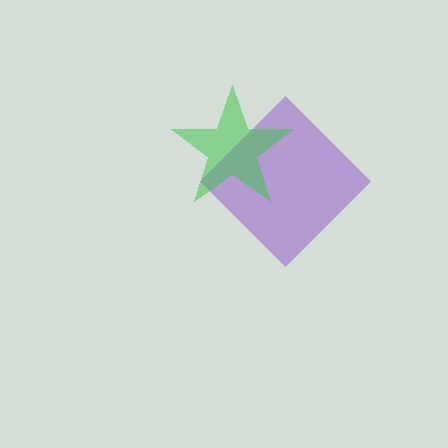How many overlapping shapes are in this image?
There are 2 overlapping shapes in the image.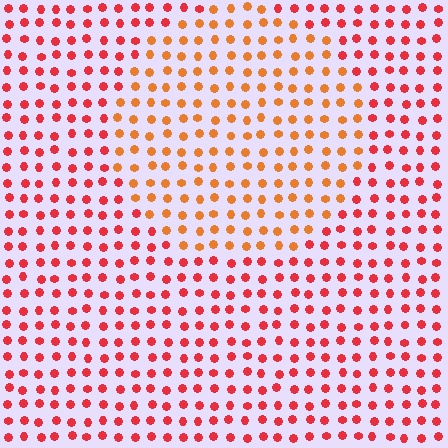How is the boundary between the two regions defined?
The boundary is defined purely by a slight shift in hue (about 31 degrees). Spacing, size, and orientation are identical on both sides.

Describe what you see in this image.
The image is filled with small red elements in a uniform arrangement. A circle-shaped region is visible where the elements are tinted to a slightly different hue, forming a subtle color boundary.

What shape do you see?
I see a circle.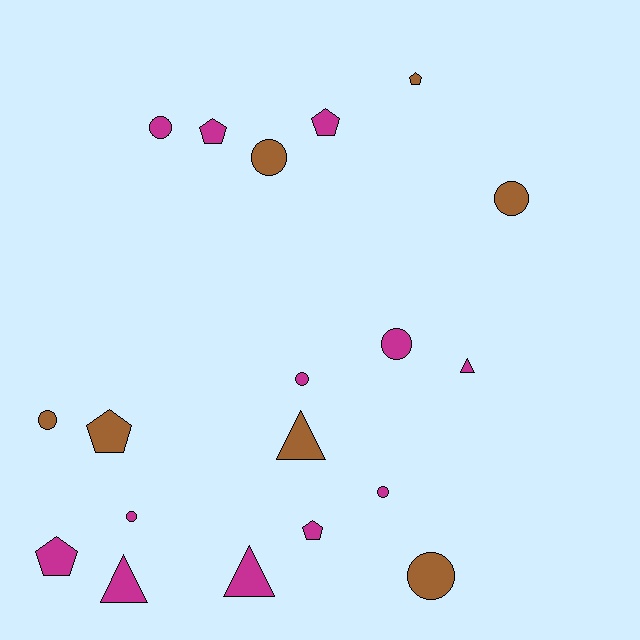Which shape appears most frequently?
Circle, with 9 objects.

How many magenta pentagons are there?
There are 4 magenta pentagons.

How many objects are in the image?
There are 19 objects.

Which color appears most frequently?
Magenta, with 12 objects.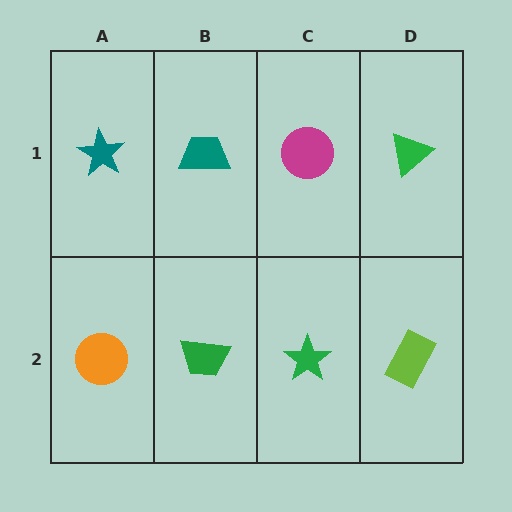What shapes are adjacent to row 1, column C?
A green star (row 2, column C), a teal trapezoid (row 1, column B), a green triangle (row 1, column D).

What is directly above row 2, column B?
A teal trapezoid.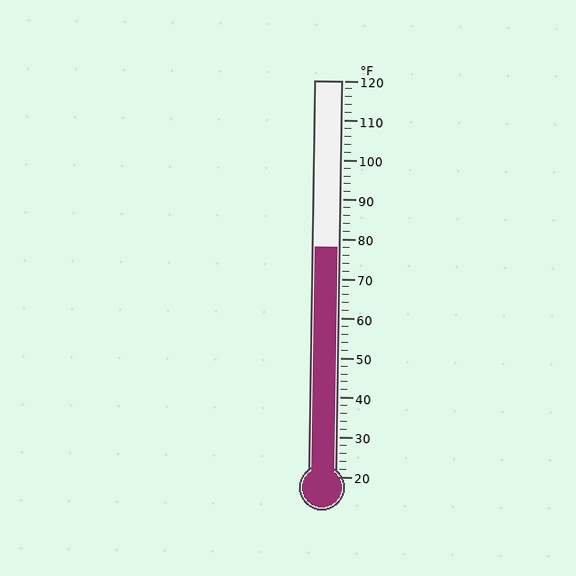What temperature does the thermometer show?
The thermometer shows approximately 78°F.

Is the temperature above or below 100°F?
The temperature is below 100°F.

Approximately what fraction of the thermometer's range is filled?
The thermometer is filled to approximately 60% of its range.